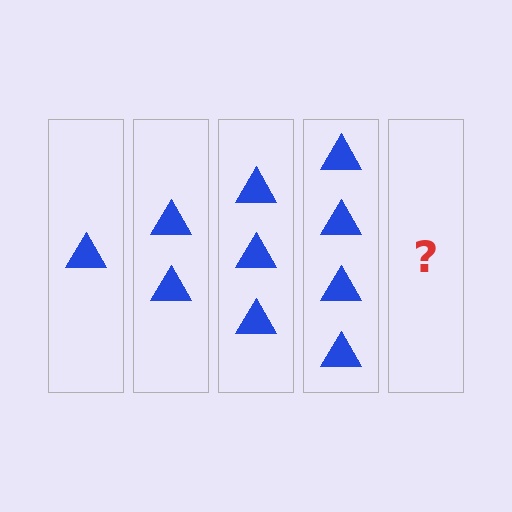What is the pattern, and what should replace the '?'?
The pattern is that each step adds one more triangle. The '?' should be 5 triangles.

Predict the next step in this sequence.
The next step is 5 triangles.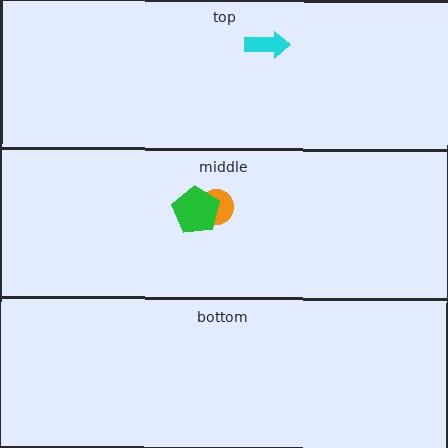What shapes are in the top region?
The cyan arrow.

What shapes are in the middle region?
The orange circle, the green pentagon.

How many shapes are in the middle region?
2.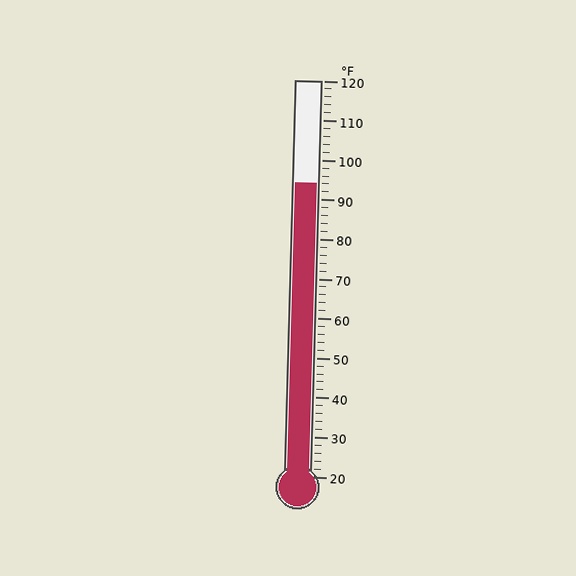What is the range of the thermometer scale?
The thermometer scale ranges from 20°F to 120°F.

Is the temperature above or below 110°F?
The temperature is below 110°F.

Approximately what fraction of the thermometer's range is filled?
The thermometer is filled to approximately 75% of its range.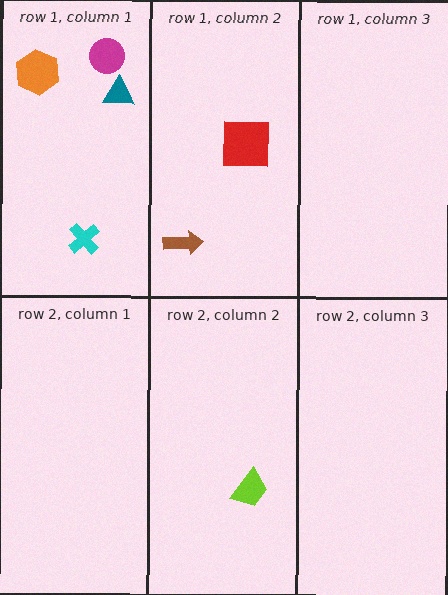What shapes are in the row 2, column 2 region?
The lime trapezoid.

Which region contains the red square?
The row 1, column 2 region.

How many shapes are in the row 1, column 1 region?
4.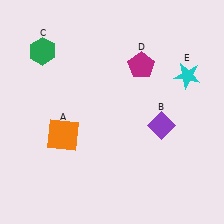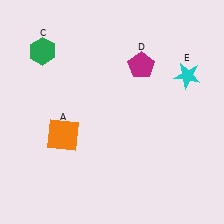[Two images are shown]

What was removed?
The purple diamond (B) was removed in Image 2.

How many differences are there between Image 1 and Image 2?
There is 1 difference between the two images.